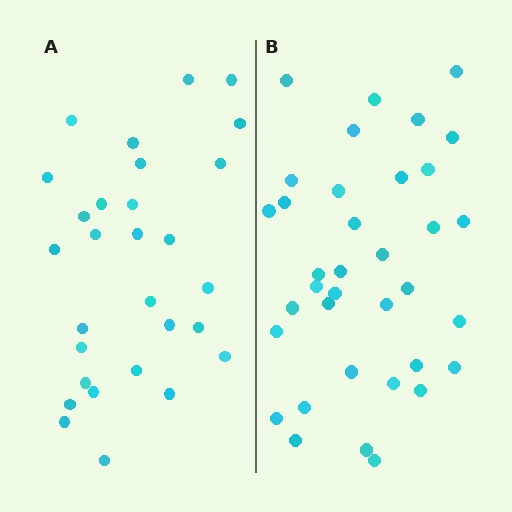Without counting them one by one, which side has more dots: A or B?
Region B (the right region) has more dots.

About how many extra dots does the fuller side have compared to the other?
Region B has roughly 8 or so more dots than region A.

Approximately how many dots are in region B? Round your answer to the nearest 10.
About 40 dots. (The exact count is 36, which rounds to 40.)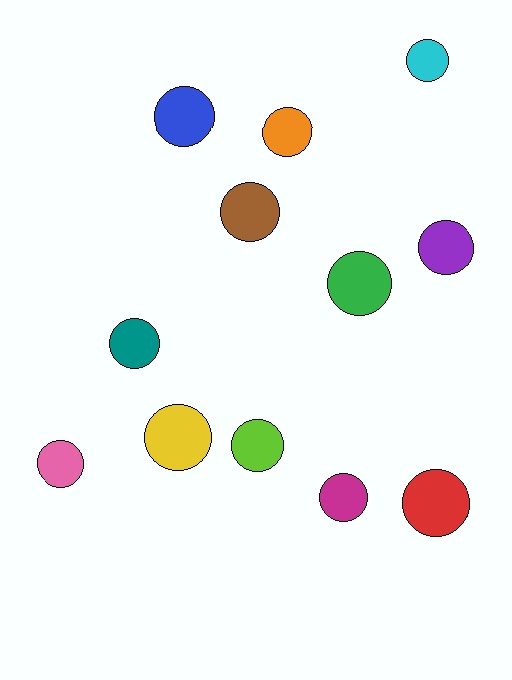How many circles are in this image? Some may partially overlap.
There are 12 circles.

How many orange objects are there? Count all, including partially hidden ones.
There is 1 orange object.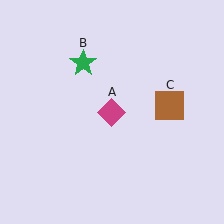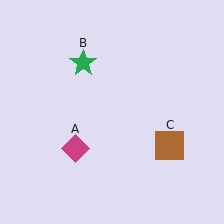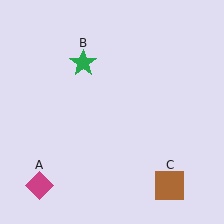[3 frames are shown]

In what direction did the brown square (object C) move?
The brown square (object C) moved down.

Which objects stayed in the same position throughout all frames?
Green star (object B) remained stationary.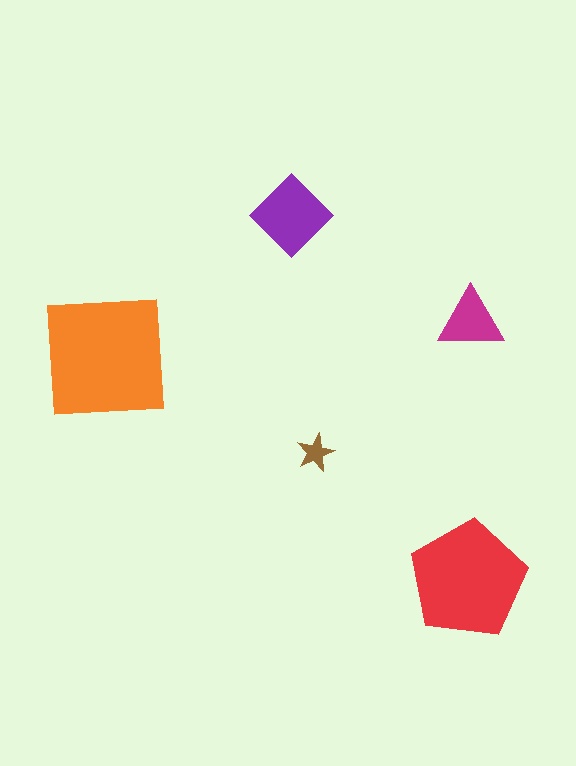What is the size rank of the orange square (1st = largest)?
1st.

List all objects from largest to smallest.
The orange square, the red pentagon, the purple diamond, the magenta triangle, the brown star.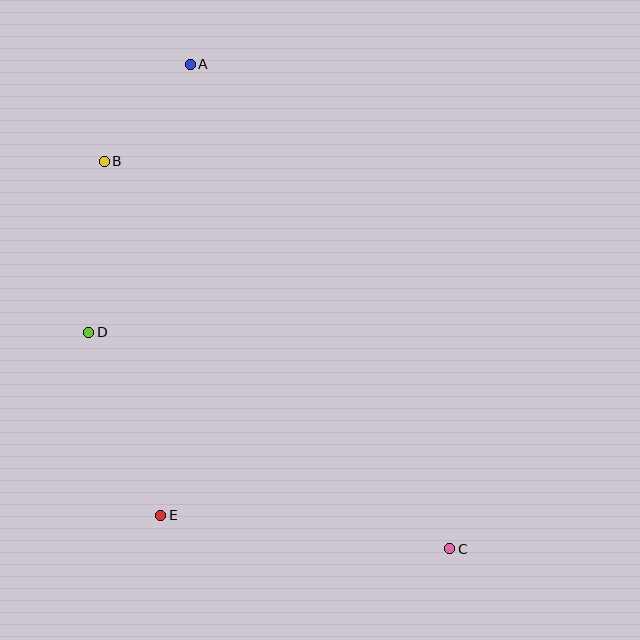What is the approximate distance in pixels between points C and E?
The distance between C and E is approximately 291 pixels.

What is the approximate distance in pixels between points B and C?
The distance between B and C is approximately 519 pixels.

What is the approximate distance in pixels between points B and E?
The distance between B and E is approximately 358 pixels.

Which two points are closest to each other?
Points A and B are closest to each other.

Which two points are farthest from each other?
Points A and C are farthest from each other.